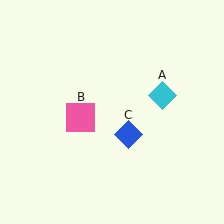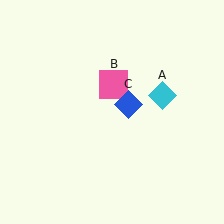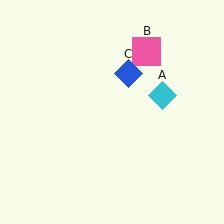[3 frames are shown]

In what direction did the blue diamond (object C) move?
The blue diamond (object C) moved up.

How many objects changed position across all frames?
2 objects changed position: pink square (object B), blue diamond (object C).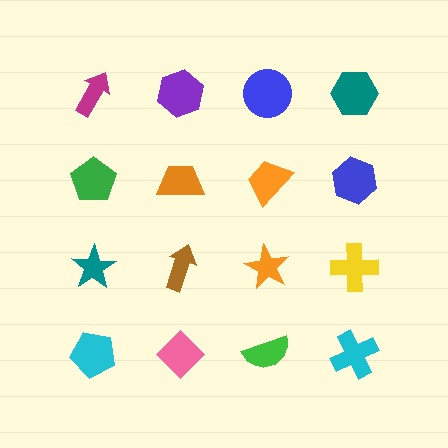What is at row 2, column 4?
A blue hexagon.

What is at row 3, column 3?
An orange star.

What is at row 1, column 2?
A purple hexagon.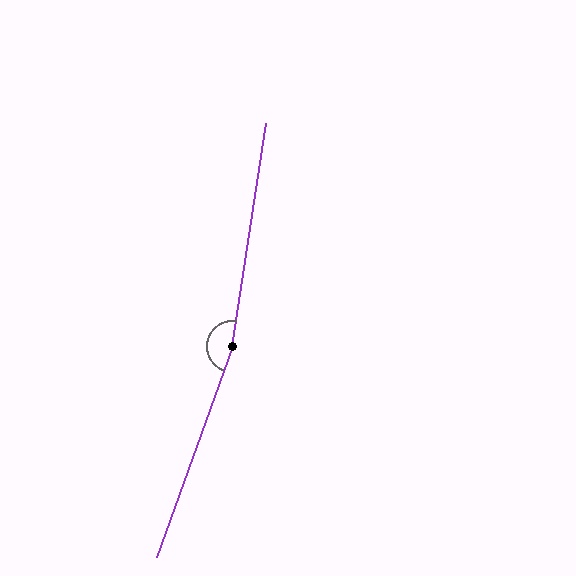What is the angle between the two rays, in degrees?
Approximately 169 degrees.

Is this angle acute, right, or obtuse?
It is obtuse.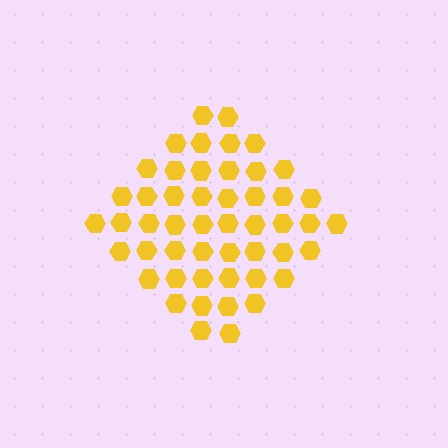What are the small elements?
The small elements are hexagons.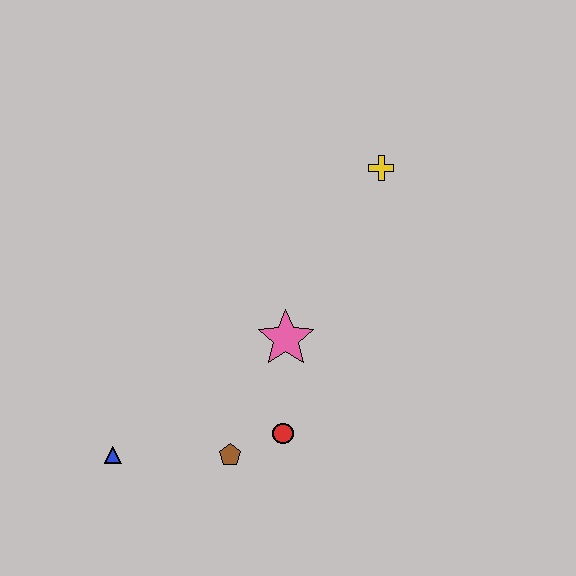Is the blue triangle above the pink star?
No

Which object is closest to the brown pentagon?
The red circle is closest to the brown pentagon.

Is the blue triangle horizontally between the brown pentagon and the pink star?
No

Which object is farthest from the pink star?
The blue triangle is farthest from the pink star.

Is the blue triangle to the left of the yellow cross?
Yes